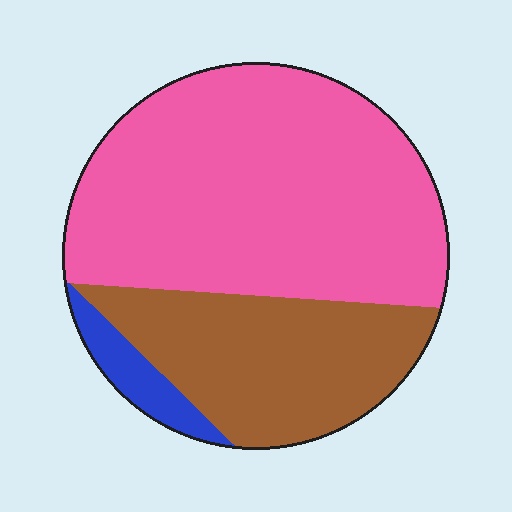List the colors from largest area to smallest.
From largest to smallest: pink, brown, blue.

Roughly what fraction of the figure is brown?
Brown takes up about one third (1/3) of the figure.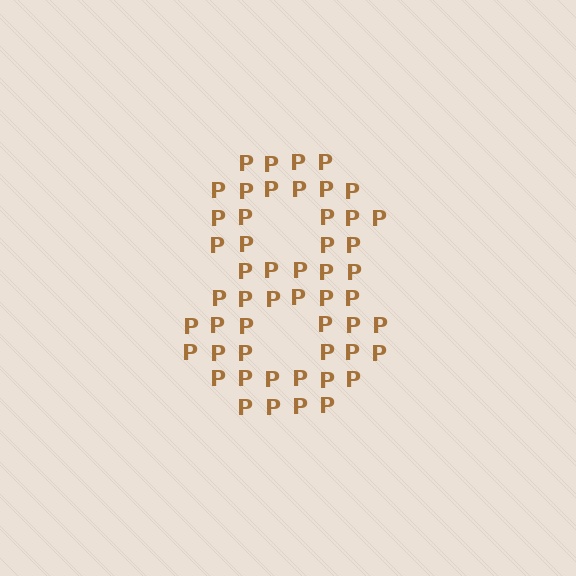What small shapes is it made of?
It is made of small letter P's.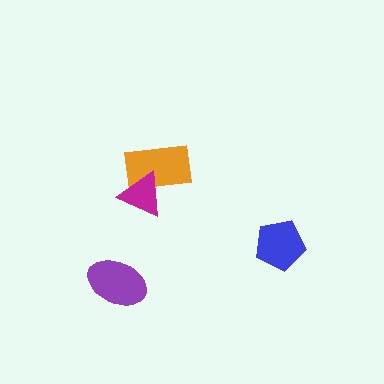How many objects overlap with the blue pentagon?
0 objects overlap with the blue pentagon.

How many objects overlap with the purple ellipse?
0 objects overlap with the purple ellipse.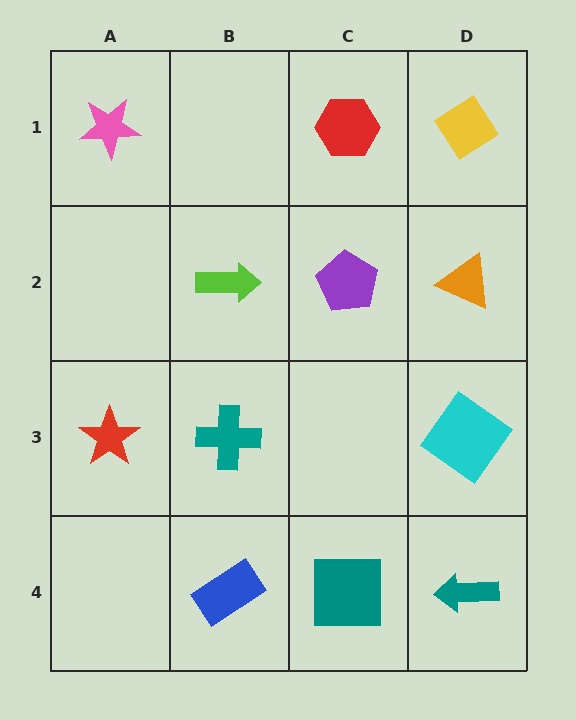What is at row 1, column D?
A yellow diamond.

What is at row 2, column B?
A lime arrow.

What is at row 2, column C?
A purple pentagon.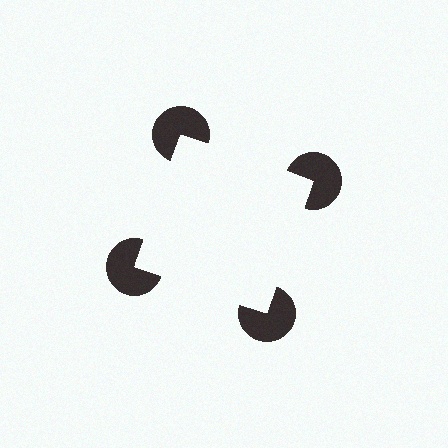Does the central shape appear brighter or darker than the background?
It typically appears slightly brighter than the background, even though no actual brightness change is drawn.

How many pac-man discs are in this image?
There are 4 — one at each vertex of the illusory square.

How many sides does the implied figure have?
4 sides.